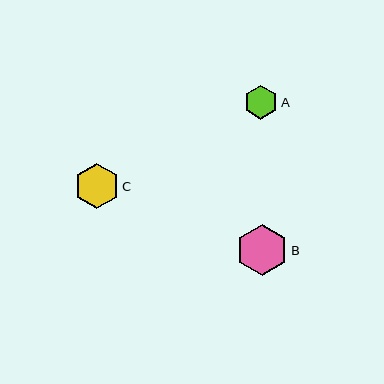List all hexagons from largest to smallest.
From largest to smallest: B, C, A.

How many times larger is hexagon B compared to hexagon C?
Hexagon B is approximately 1.2 times the size of hexagon C.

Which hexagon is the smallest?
Hexagon A is the smallest with a size of approximately 34 pixels.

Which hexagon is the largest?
Hexagon B is the largest with a size of approximately 52 pixels.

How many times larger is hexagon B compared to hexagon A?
Hexagon B is approximately 1.5 times the size of hexagon A.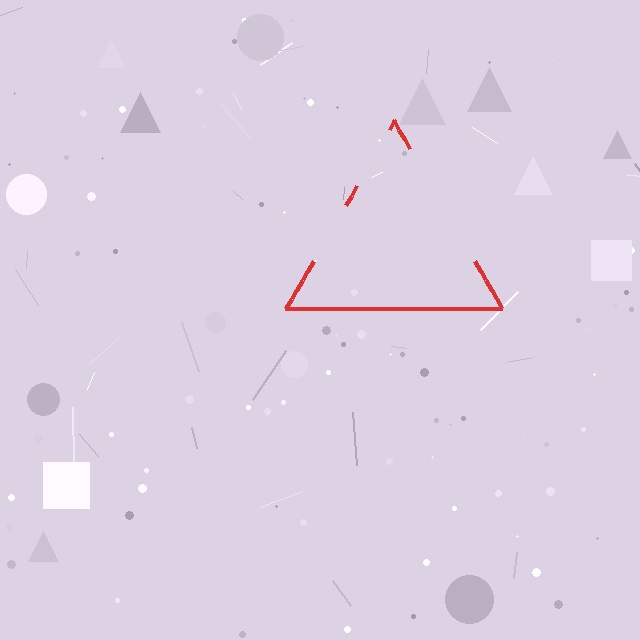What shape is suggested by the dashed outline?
The dashed outline suggests a triangle.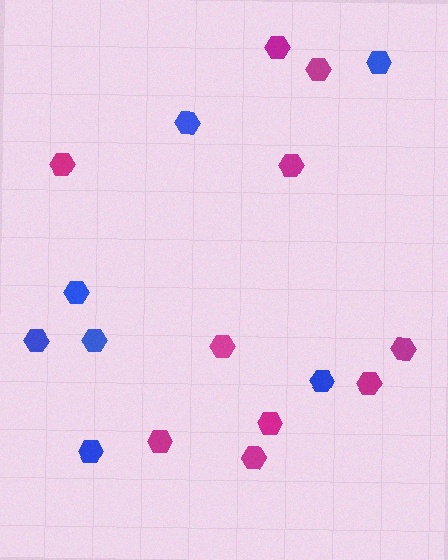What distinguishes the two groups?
There are 2 groups: one group of blue hexagons (7) and one group of magenta hexagons (10).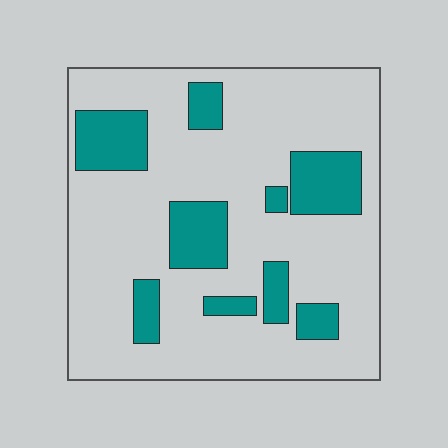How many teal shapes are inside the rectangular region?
9.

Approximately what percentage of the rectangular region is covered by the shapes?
Approximately 20%.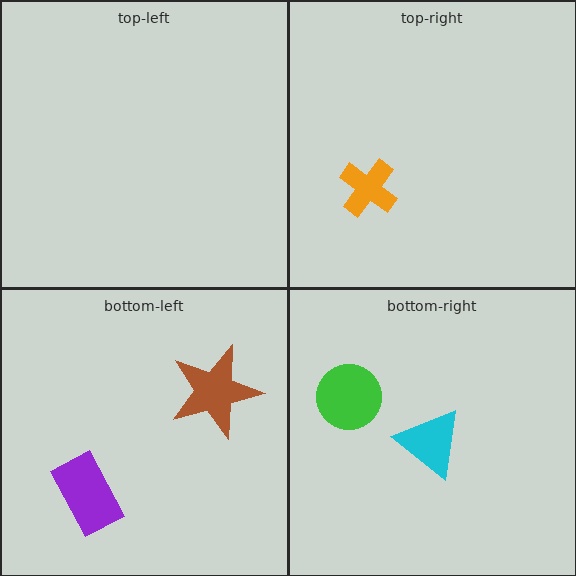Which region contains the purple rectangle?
The bottom-left region.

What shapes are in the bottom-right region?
The green circle, the cyan triangle.